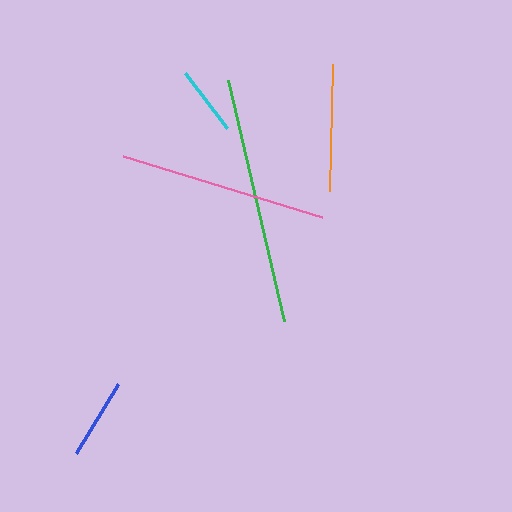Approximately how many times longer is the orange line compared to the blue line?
The orange line is approximately 1.6 times the length of the blue line.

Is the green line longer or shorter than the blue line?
The green line is longer than the blue line.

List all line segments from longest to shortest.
From longest to shortest: green, pink, orange, blue, cyan.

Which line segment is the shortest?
The cyan line is the shortest at approximately 68 pixels.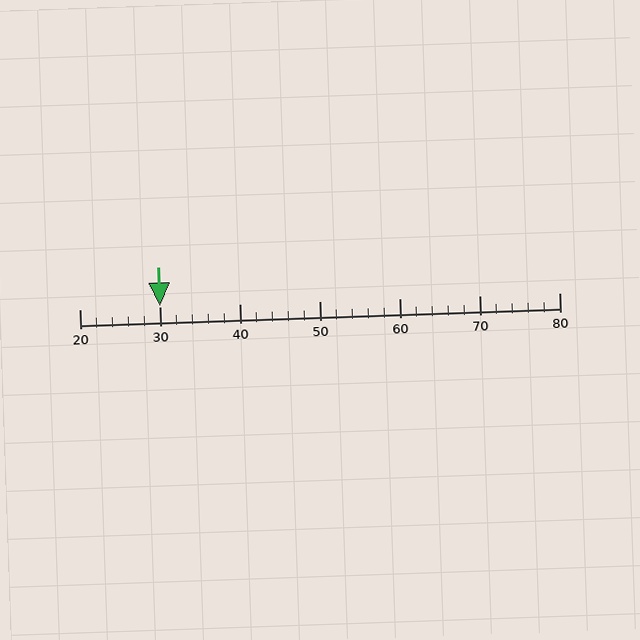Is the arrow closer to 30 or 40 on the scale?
The arrow is closer to 30.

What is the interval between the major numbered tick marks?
The major tick marks are spaced 10 units apart.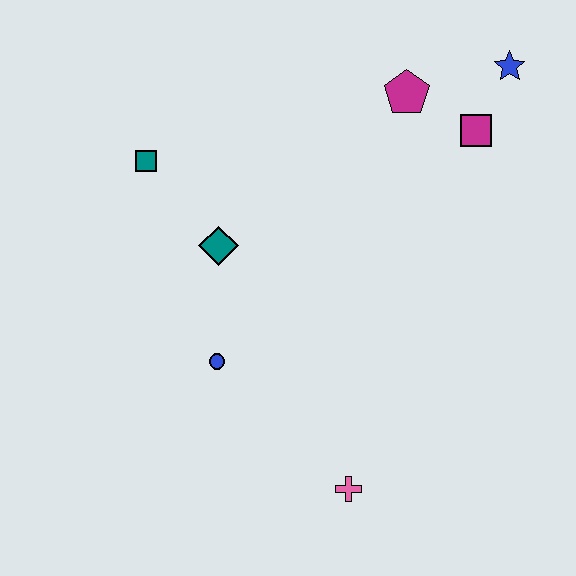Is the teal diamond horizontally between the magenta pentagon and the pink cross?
No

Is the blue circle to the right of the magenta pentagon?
No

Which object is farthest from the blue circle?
The blue star is farthest from the blue circle.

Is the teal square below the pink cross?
No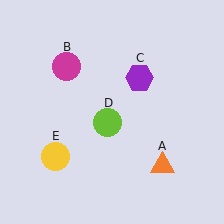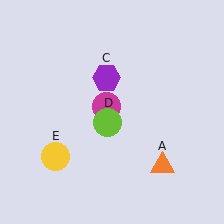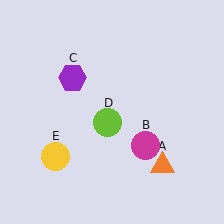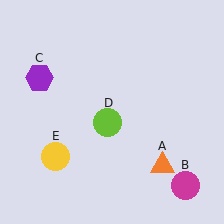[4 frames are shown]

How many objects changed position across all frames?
2 objects changed position: magenta circle (object B), purple hexagon (object C).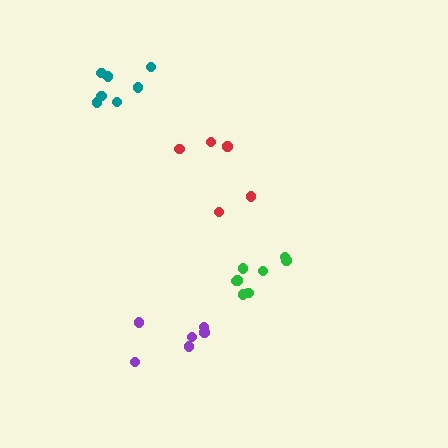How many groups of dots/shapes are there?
There are 4 groups.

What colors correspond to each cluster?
The clusters are colored: purple, red, green, teal.